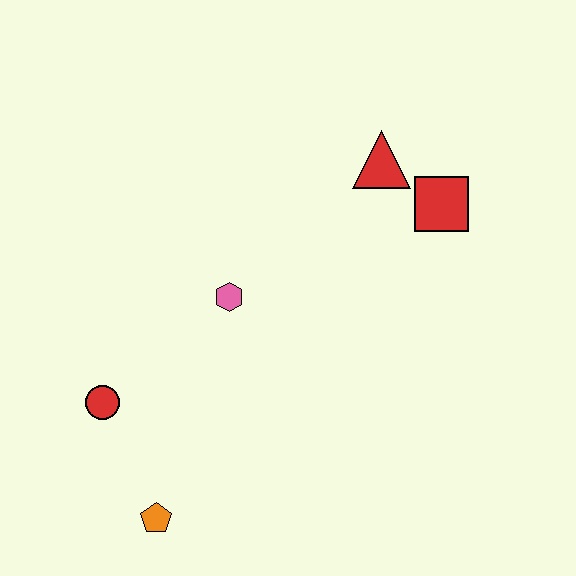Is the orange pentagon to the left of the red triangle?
Yes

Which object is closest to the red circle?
The orange pentagon is closest to the red circle.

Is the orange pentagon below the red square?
Yes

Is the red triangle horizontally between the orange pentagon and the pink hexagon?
No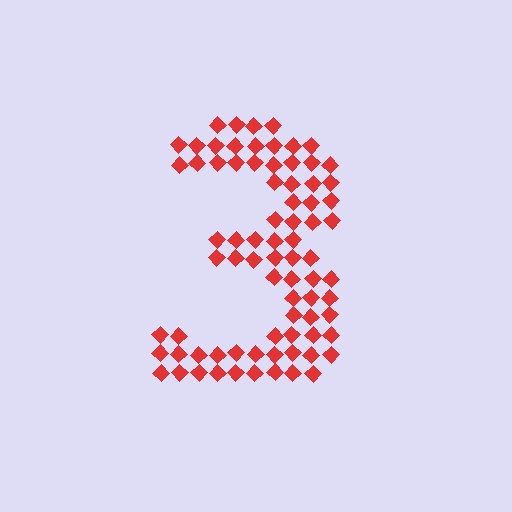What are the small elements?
The small elements are diamonds.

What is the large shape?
The large shape is the digit 3.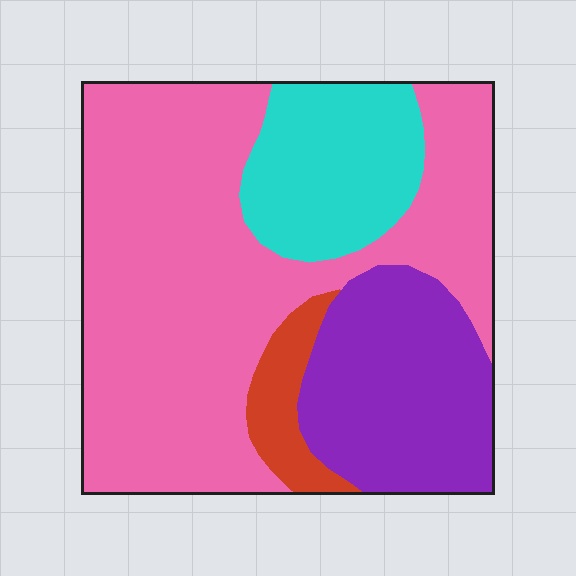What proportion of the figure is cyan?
Cyan covers 16% of the figure.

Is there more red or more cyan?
Cyan.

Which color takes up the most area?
Pink, at roughly 55%.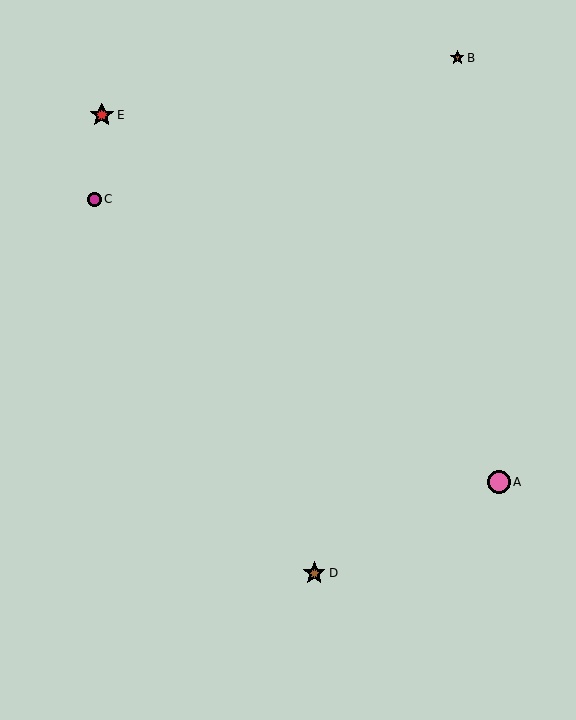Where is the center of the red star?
The center of the red star is at (102, 115).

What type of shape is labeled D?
Shape D is a brown star.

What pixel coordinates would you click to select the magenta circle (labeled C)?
Click at (94, 199) to select the magenta circle C.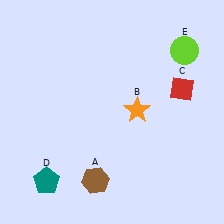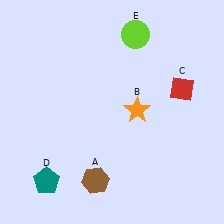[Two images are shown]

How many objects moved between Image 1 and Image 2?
1 object moved between the two images.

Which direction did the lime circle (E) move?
The lime circle (E) moved left.